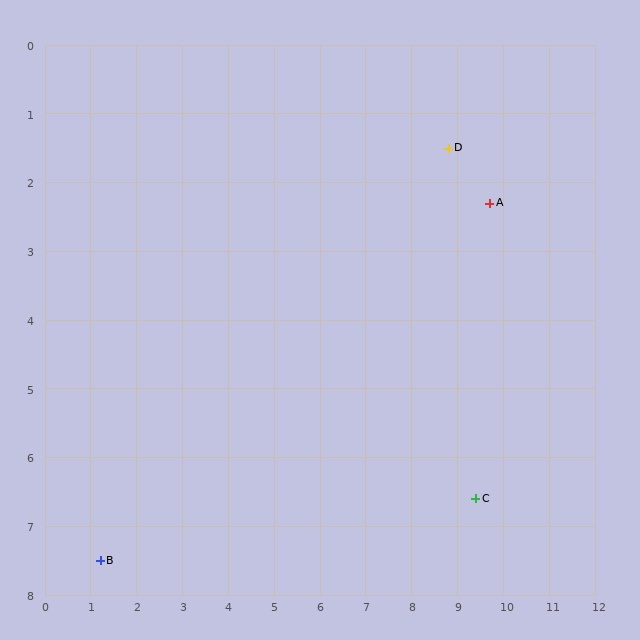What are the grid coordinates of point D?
Point D is at approximately (8.8, 1.5).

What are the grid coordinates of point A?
Point A is at approximately (9.7, 2.3).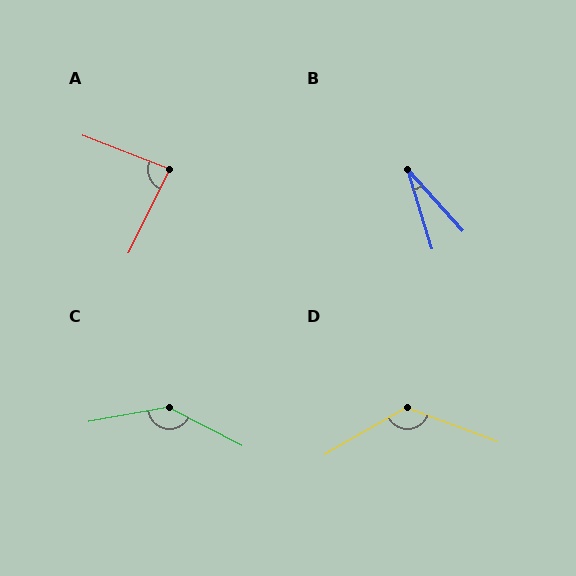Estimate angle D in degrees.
Approximately 129 degrees.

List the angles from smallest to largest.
B (25°), A (85°), D (129°), C (143°).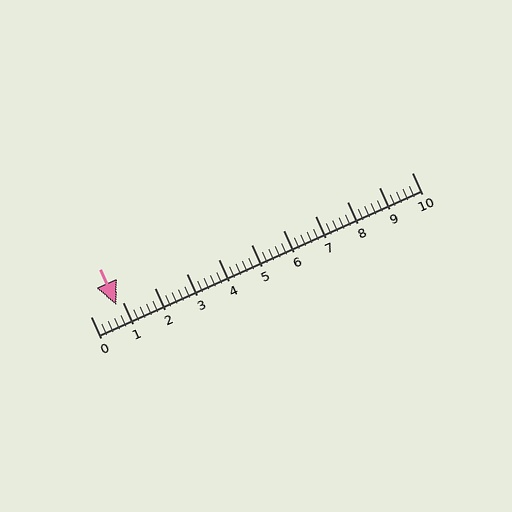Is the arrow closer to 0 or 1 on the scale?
The arrow is closer to 1.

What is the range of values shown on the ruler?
The ruler shows values from 0 to 10.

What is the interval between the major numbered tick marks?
The major tick marks are spaced 1 units apart.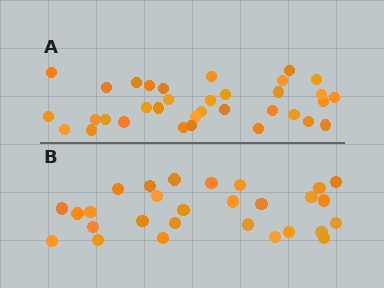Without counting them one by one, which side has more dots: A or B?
Region A (the top region) has more dots.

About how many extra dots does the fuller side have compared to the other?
Region A has about 6 more dots than region B.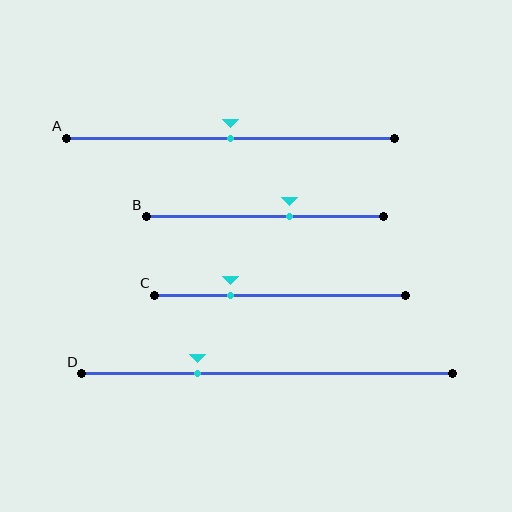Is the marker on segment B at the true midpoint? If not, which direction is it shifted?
No, the marker on segment B is shifted to the right by about 10% of the segment length.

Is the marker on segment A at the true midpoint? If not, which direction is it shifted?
Yes, the marker on segment A is at the true midpoint.